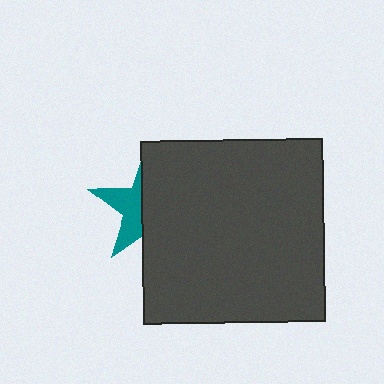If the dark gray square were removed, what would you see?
You would see the complete teal star.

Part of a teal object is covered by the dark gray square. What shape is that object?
It is a star.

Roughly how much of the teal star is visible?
A small part of it is visible (roughly 40%).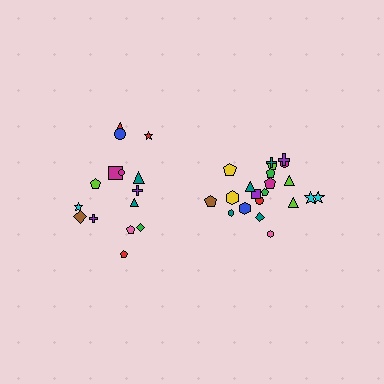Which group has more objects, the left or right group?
The right group.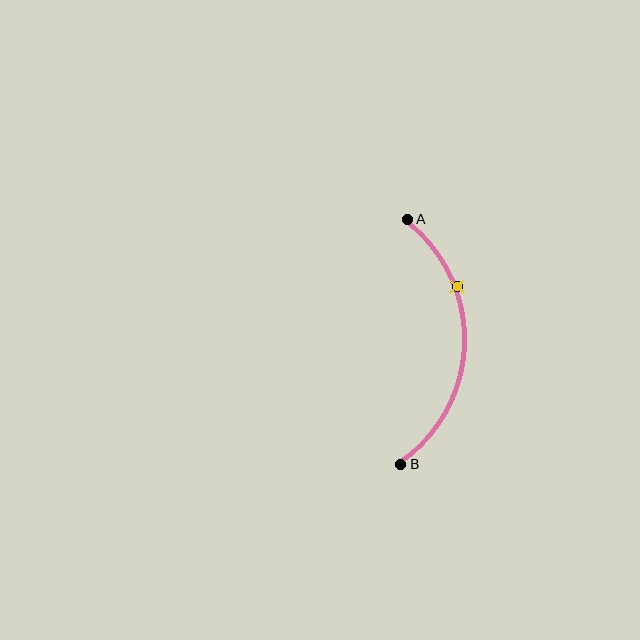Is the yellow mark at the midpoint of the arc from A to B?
No. The yellow mark lies on the arc but is closer to endpoint A. The arc midpoint would be at the point on the curve equidistant along the arc from both A and B.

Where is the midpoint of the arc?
The arc midpoint is the point on the curve farthest from the straight line joining A and B. It sits to the right of that line.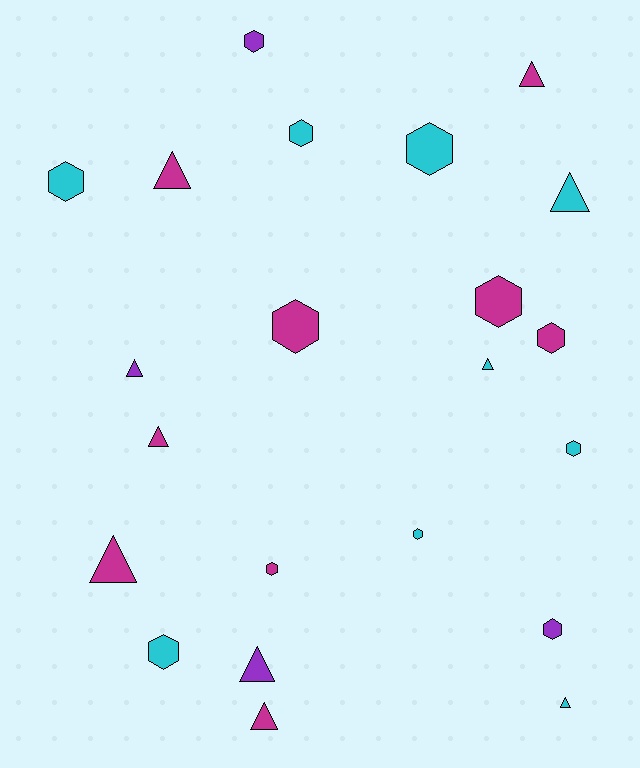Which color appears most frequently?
Magenta, with 9 objects.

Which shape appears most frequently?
Hexagon, with 12 objects.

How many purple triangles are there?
There are 2 purple triangles.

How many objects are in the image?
There are 22 objects.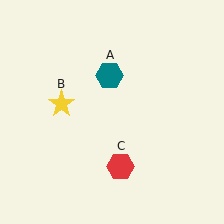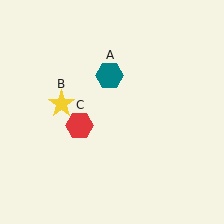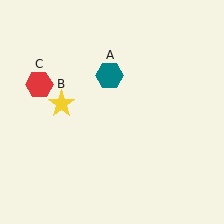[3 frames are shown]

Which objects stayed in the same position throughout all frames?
Teal hexagon (object A) and yellow star (object B) remained stationary.